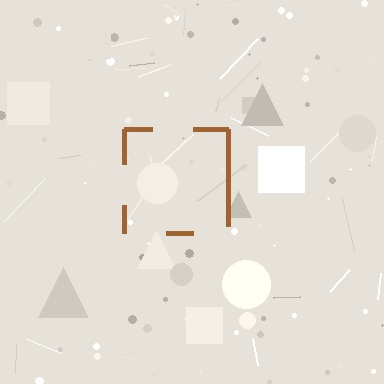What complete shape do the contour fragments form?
The contour fragments form a square.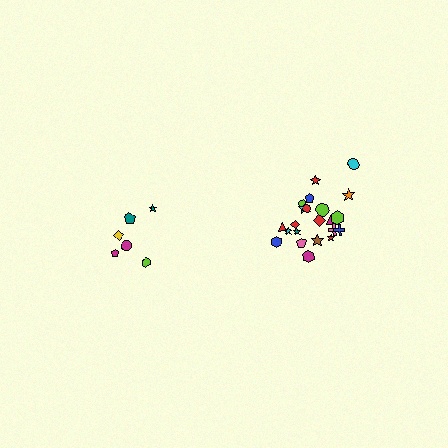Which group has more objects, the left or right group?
The right group.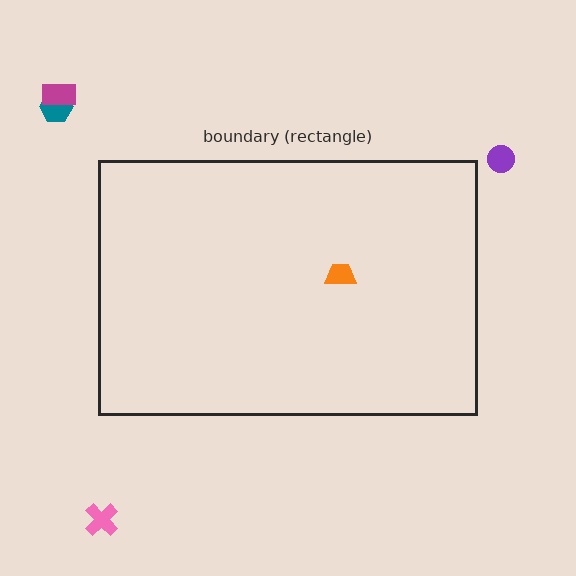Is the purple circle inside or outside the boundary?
Outside.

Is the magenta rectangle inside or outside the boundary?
Outside.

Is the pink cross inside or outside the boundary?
Outside.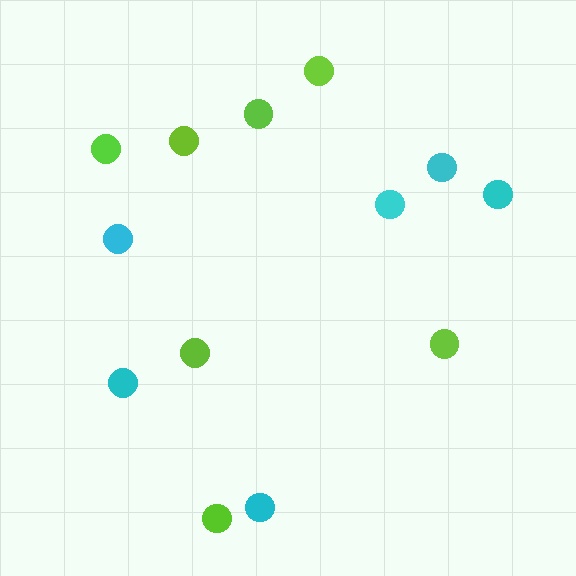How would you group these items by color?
There are 2 groups: one group of cyan circles (6) and one group of lime circles (7).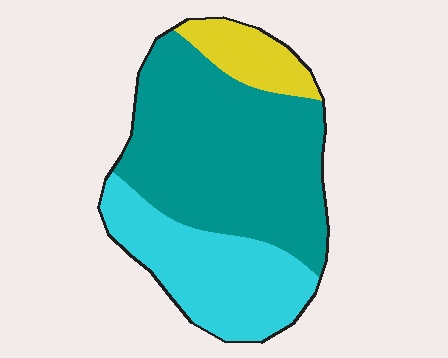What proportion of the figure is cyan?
Cyan covers 31% of the figure.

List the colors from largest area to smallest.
From largest to smallest: teal, cyan, yellow.